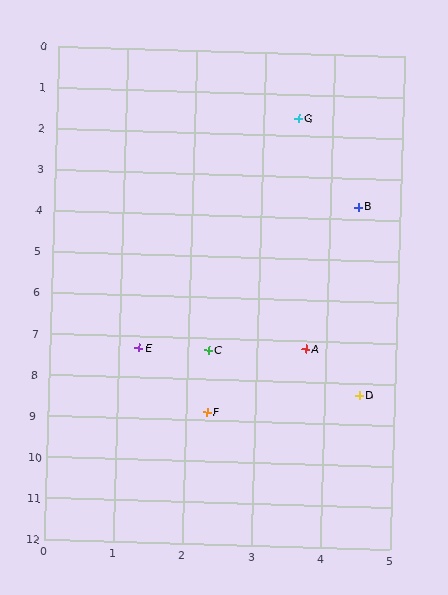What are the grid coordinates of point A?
Point A is at approximately (3.7, 7.2).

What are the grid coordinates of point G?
Point G is at approximately (3.5, 1.6).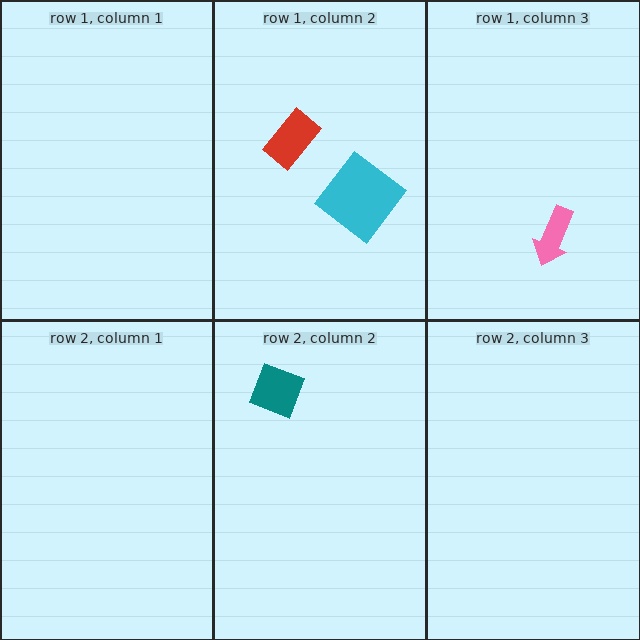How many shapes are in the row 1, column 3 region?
1.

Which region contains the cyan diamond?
The row 1, column 2 region.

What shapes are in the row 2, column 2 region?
The teal diamond.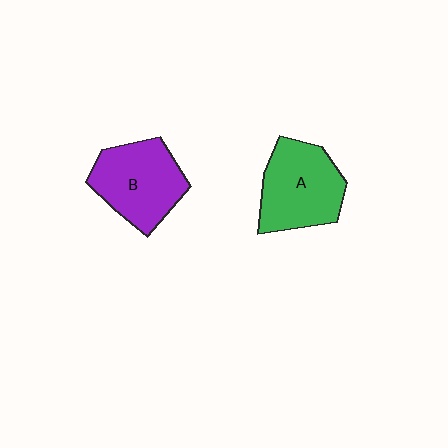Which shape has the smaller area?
Shape B (purple).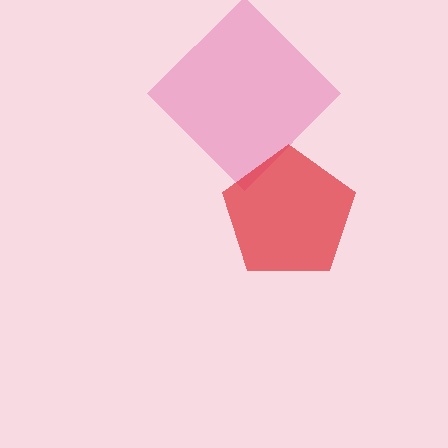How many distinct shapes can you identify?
There are 2 distinct shapes: a pink diamond, a red pentagon.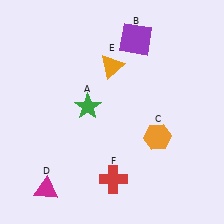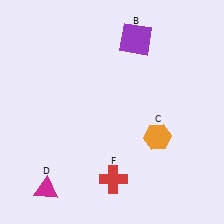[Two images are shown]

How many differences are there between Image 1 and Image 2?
There are 2 differences between the two images.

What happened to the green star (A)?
The green star (A) was removed in Image 2. It was in the top-left area of Image 1.